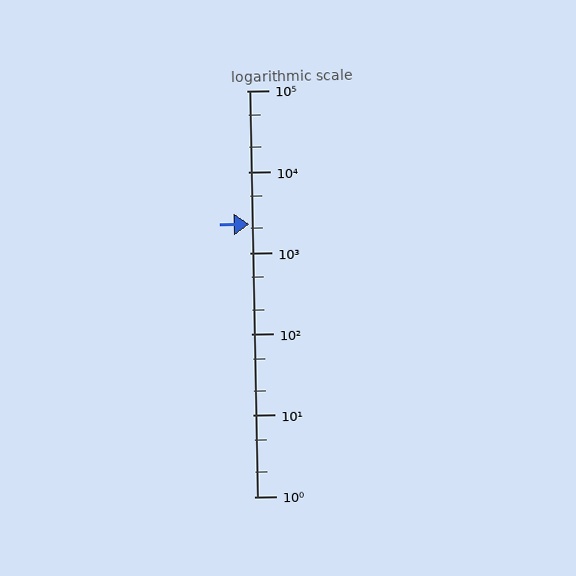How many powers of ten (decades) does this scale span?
The scale spans 5 decades, from 1 to 100000.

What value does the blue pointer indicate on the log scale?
The pointer indicates approximately 2300.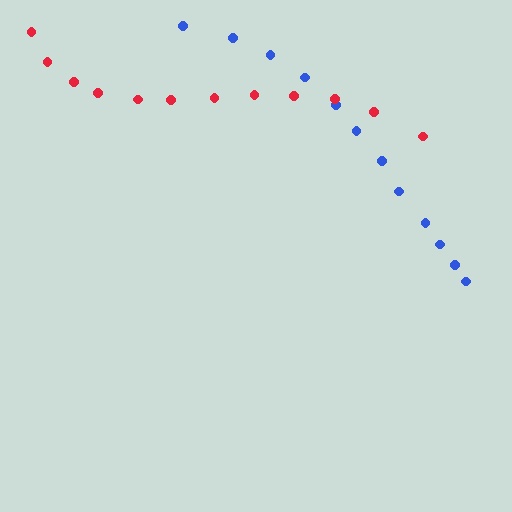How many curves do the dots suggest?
There are 2 distinct paths.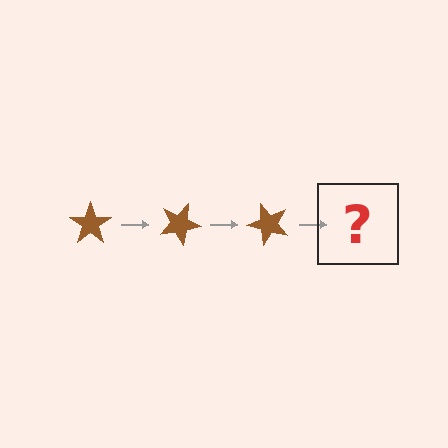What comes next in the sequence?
The next element should be a brown star rotated 75 degrees.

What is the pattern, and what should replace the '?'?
The pattern is that the star rotates 25 degrees each step. The '?' should be a brown star rotated 75 degrees.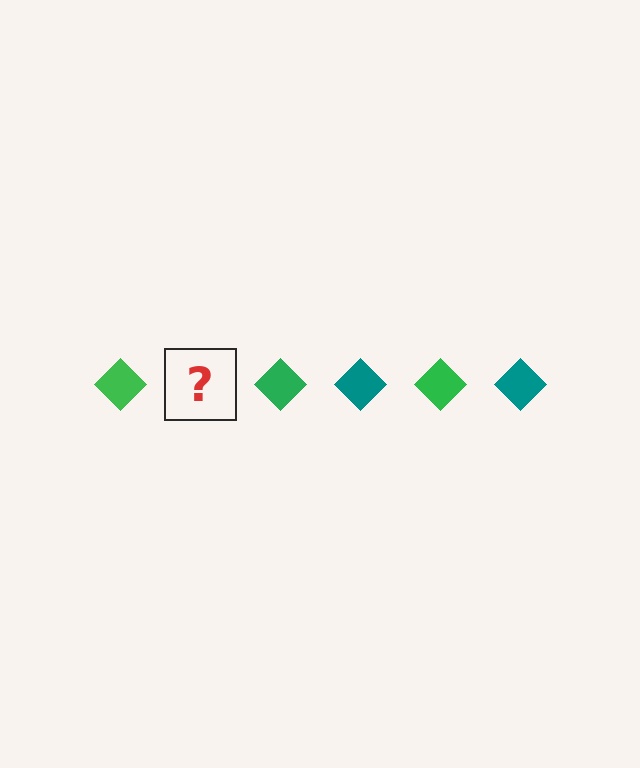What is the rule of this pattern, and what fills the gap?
The rule is that the pattern cycles through green, teal diamonds. The gap should be filled with a teal diamond.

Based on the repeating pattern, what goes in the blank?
The blank should be a teal diamond.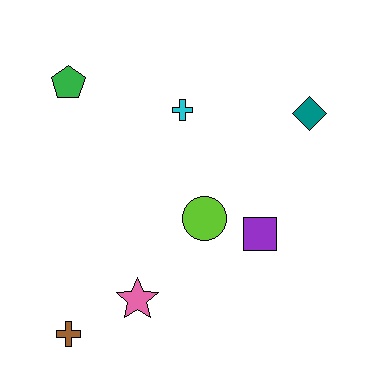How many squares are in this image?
There is 1 square.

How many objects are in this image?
There are 7 objects.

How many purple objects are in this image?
There is 1 purple object.